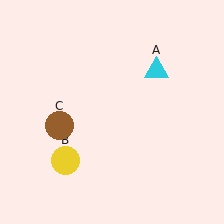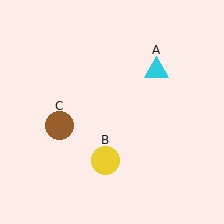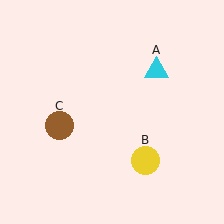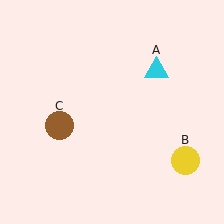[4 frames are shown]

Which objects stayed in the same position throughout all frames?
Cyan triangle (object A) and brown circle (object C) remained stationary.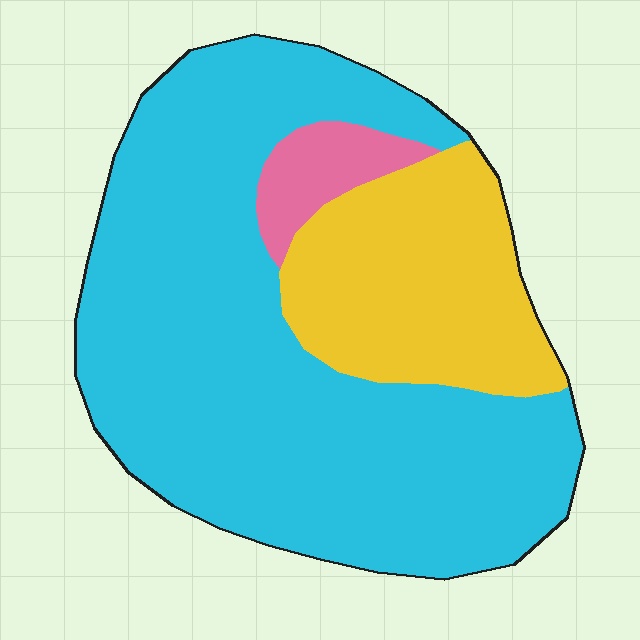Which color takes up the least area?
Pink, at roughly 5%.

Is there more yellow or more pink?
Yellow.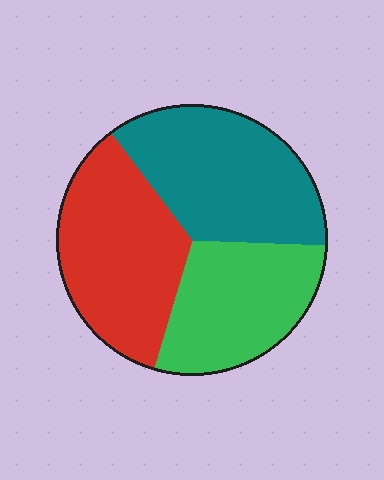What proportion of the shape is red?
Red takes up between a quarter and a half of the shape.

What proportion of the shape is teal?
Teal takes up about three eighths (3/8) of the shape.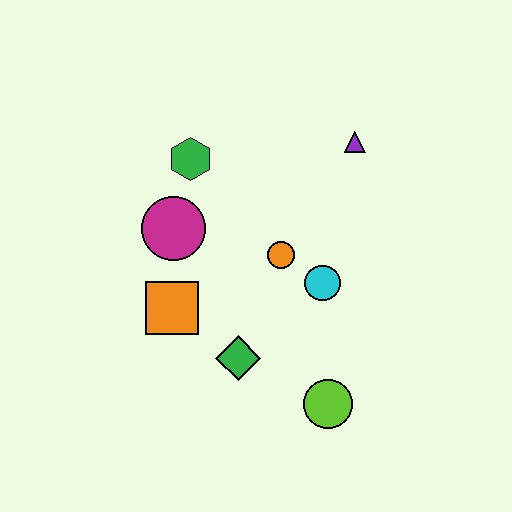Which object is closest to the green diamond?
The orange square is closest to the green diamond.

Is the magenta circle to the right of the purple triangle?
No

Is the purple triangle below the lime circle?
No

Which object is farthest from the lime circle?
The green hexagon is farthest from the lime circle.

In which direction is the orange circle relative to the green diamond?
The orange circle is above the green diamond.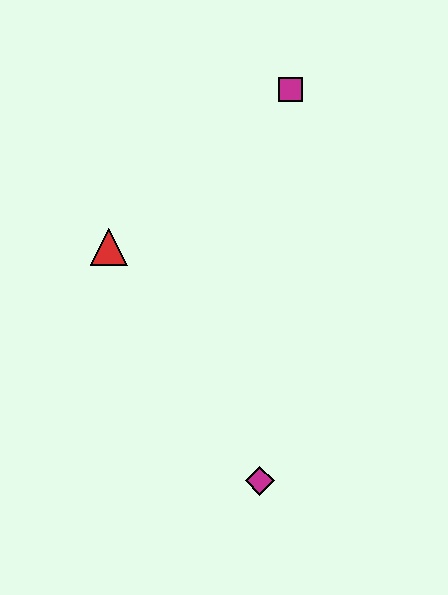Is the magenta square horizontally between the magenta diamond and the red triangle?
No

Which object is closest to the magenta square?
The red triangle is closest to the magenta square.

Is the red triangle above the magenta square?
No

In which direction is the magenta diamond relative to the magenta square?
The magenta diamond is below the magenta square.